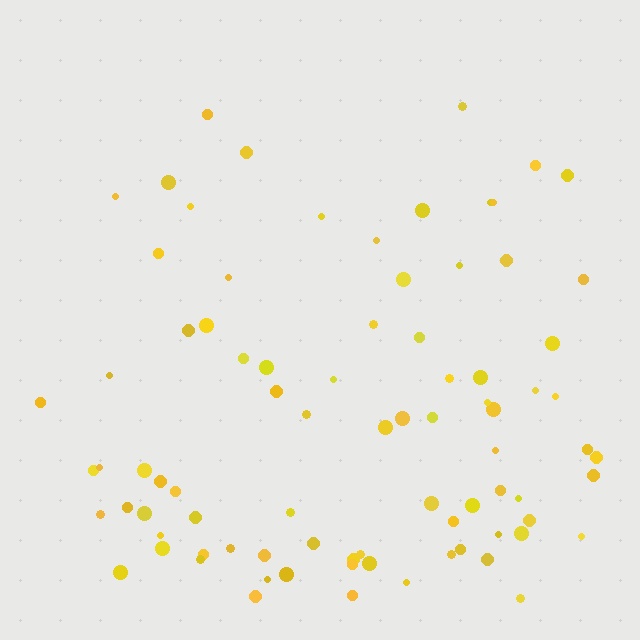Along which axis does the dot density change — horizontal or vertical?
Vertical.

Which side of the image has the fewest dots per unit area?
The top.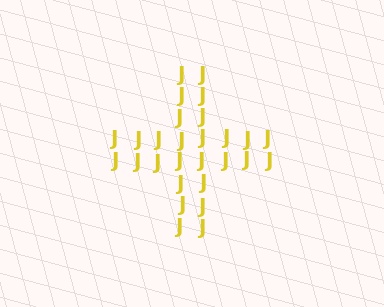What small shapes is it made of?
It is made of small letter J's.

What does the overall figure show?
The overall figure shows a cross.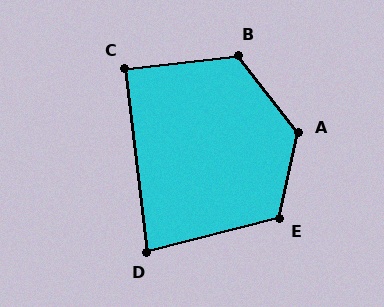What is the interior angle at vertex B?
Approximately 121 degrees (obtuse).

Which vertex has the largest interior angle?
A, at approximately 129 degrees.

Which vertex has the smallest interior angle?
D, at approximately 82 degrees.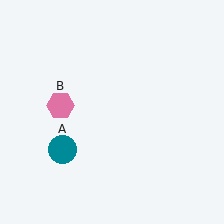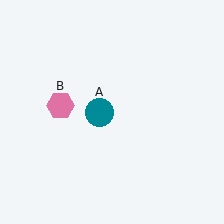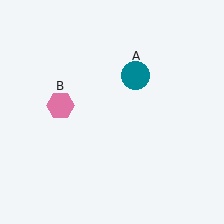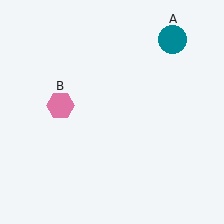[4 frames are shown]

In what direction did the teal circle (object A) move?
The teal circle (object A) moved up and to the right.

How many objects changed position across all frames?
1 object changed position: teal circle (object A).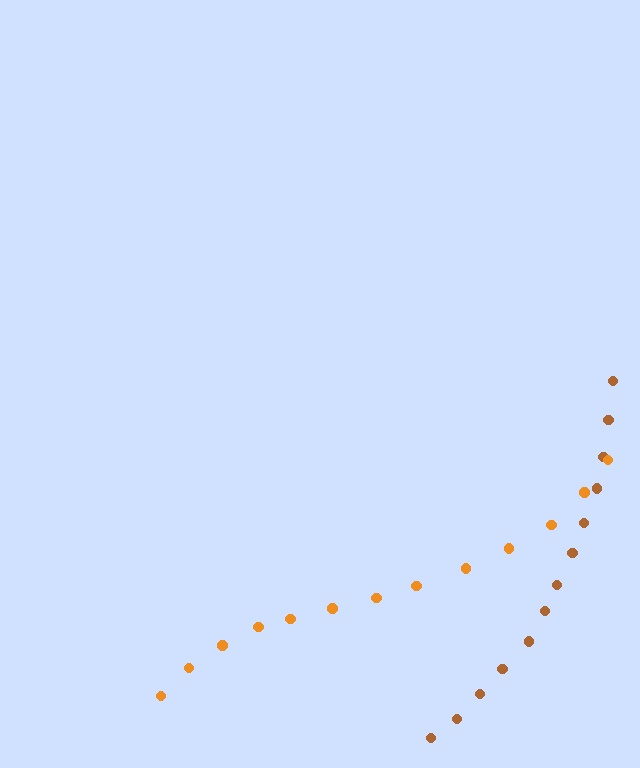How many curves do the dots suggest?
There are 2 distinct paths.